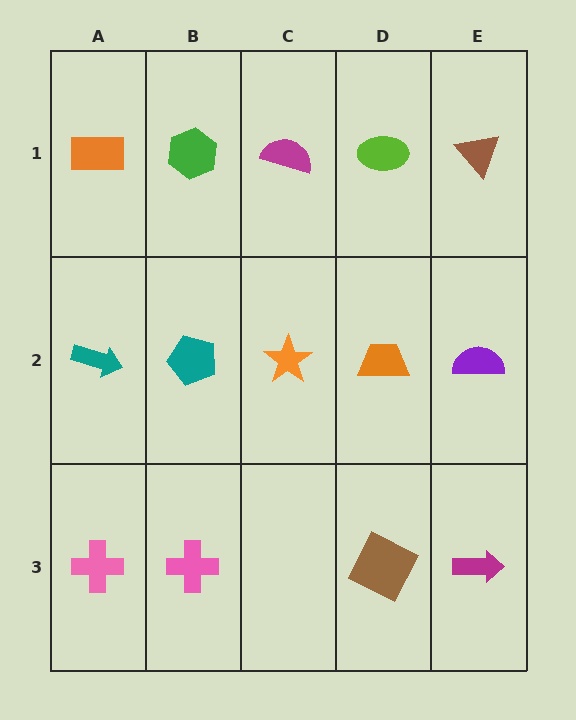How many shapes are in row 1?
5 shapes.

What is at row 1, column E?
A brown triangle.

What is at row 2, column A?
A teal arrow.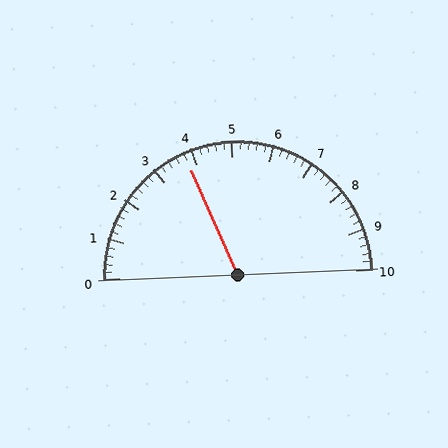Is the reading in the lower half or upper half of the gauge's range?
The reading is in the lower half of the range (0 to 10).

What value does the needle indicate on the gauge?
The needle indicates approximately 3.8.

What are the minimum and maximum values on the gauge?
The gauge ranges from 0 to 10.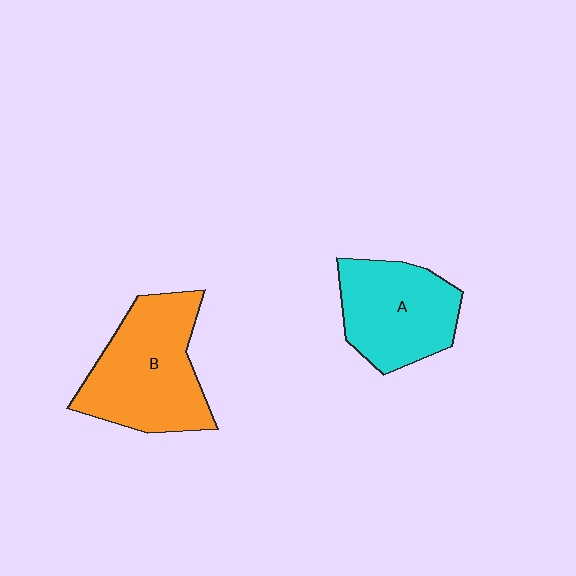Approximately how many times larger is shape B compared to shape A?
Approximately 1.2 times.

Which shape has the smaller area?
Shape A (cyan).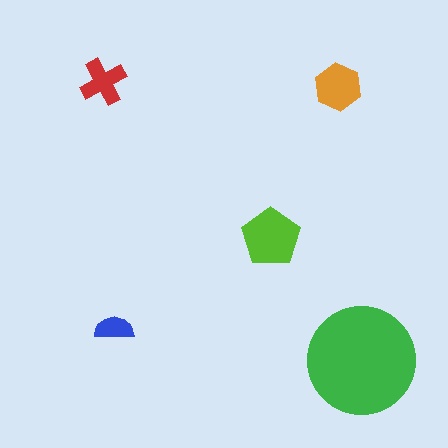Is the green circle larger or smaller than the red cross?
Larger.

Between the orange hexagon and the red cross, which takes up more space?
The orange hexagon.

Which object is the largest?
The green circle.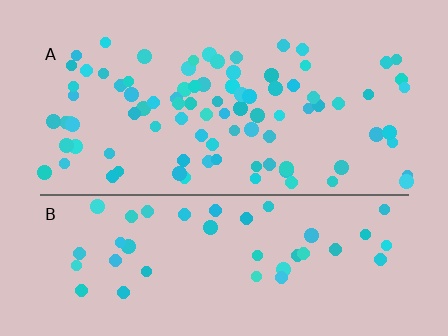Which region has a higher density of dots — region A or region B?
A (the top).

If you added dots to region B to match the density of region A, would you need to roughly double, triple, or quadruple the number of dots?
Approximately double.